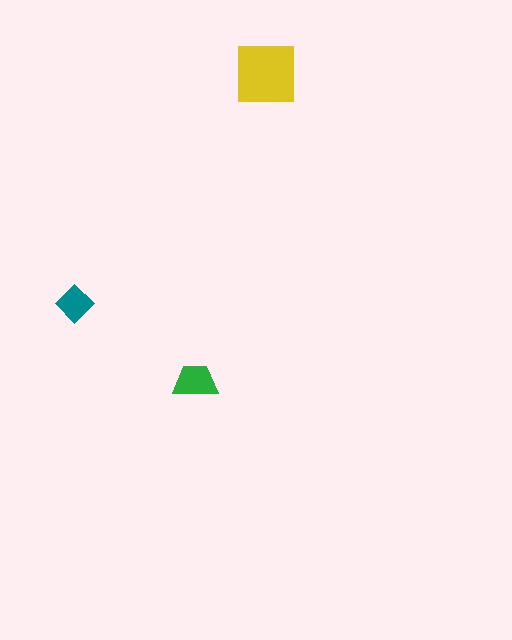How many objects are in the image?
There are 3 objects in the image.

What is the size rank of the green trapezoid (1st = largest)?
2nd.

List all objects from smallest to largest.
The teal diamond, the green trapezoid, the yellow square.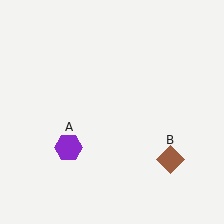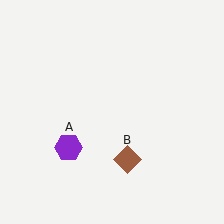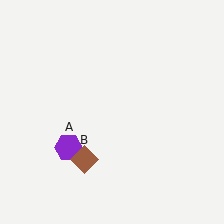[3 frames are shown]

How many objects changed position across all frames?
1 object changed position: brown diamond (object B).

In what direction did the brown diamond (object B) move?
The brown diamond (object B) moved left.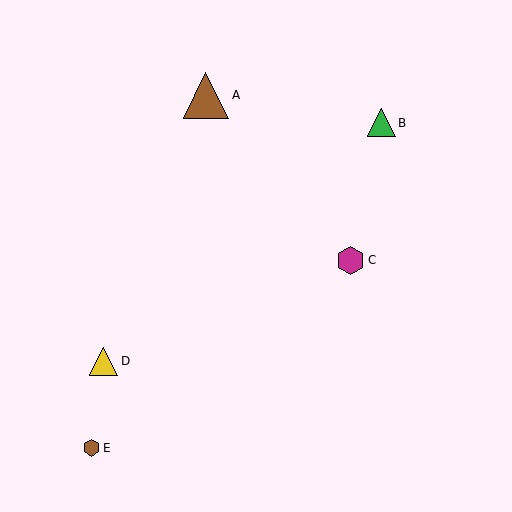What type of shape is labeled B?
Shape B is a green triangle.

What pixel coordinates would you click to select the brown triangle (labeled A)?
Click at (206, 95) to select the brown triangle A.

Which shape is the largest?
The brown triangle (labeled A) is the largest.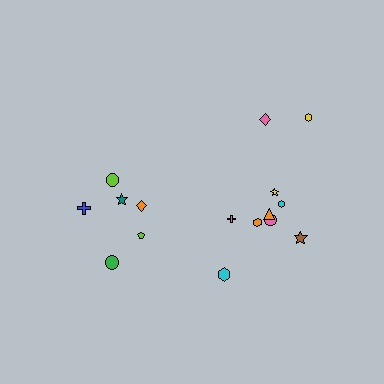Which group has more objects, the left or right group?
The right group.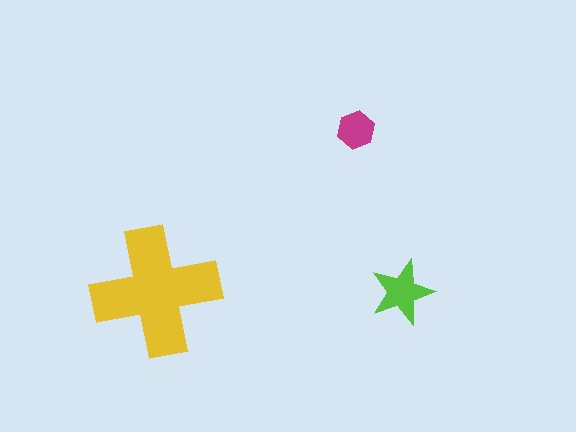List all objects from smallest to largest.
The magenta hexagon, the lime star, the yellow cross.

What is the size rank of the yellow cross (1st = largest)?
1st.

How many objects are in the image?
There are 3 objects in the image.